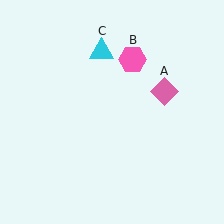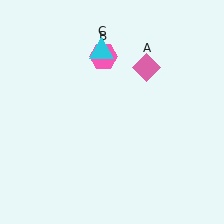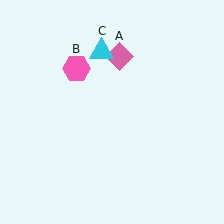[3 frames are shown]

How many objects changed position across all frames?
2 objects changed position: pink diamond (object A), pink hexagon (object B).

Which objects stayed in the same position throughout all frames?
Cyan triangle (object C) remained stationary.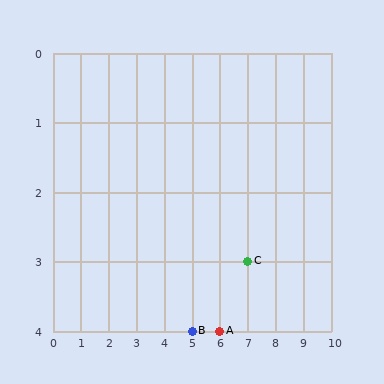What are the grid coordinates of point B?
Point B is at grid coordinates (5, 4).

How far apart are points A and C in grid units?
Points A and C are 1 column and 1 row apart (about 1.4 grid units diagonally).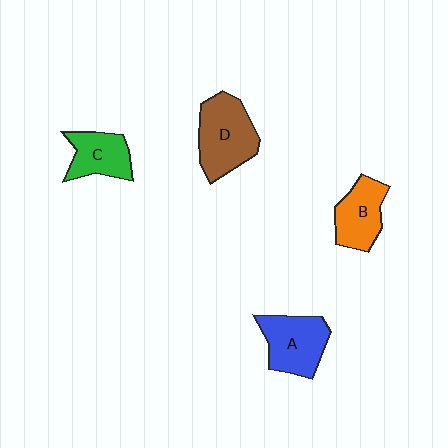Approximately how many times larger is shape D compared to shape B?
Approximately 1.4 times.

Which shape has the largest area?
Shape D (brown).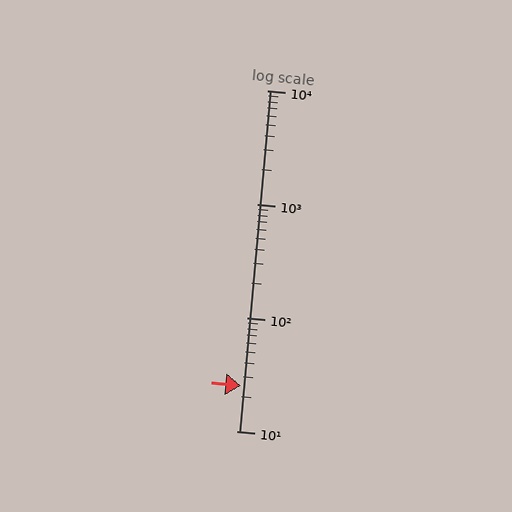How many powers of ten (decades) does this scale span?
The scale spans 3 decades, from 10 to 10000.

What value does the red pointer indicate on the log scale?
The pointer indicates approximately 25.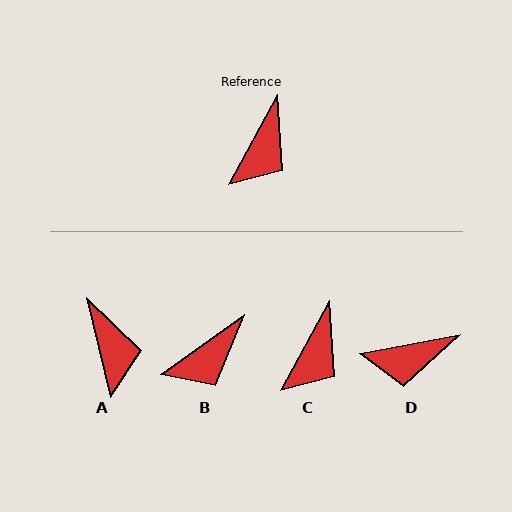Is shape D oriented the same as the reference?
No, it is off by about 51 degrees.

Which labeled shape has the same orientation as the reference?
C.